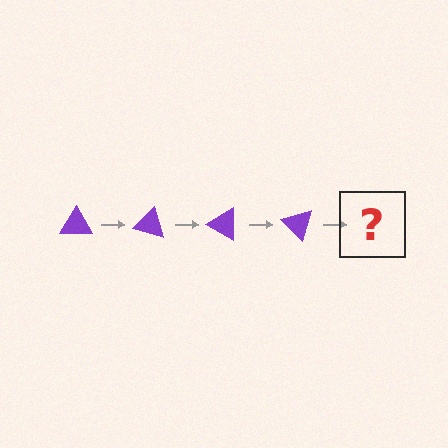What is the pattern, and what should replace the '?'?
The pattern is that the triangle rotates 15 degrees each step. The '?' should be a purple triangle rotated 60 degrees.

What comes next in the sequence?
The next element should be a purple triangle rotated 60 degrees.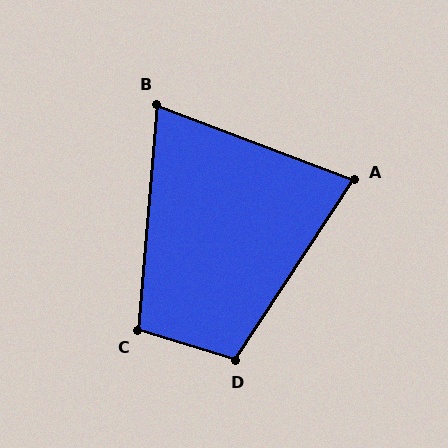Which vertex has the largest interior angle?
D, at approximately 106 degrees.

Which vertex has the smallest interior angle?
B, at approximately 74 degrees.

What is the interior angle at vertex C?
Approximately 102 degrees (obtuse).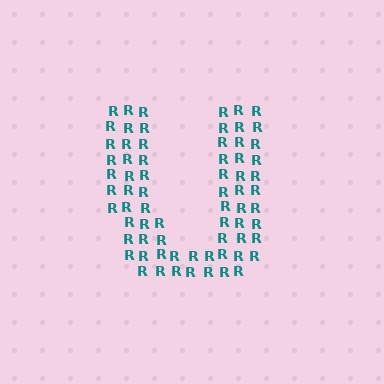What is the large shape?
The large shape is the letter U.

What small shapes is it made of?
It is made of small letter R's.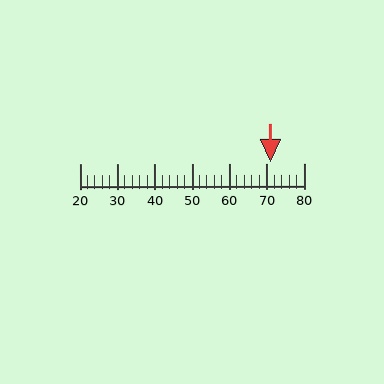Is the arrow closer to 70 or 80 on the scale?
The arrow is closer to 70.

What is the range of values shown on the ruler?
The ruler shows values from 20 to 80.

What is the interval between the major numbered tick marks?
The major tick marks are spaced 10 units apart.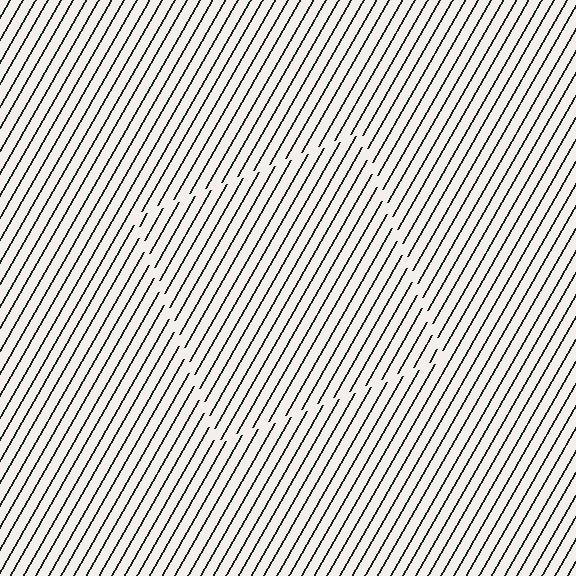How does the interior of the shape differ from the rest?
The interior of the shape contains the same grating, shifted by half a period — the contour is defined by the phase discontinuity where line-ends from the inner and outer gratings abut.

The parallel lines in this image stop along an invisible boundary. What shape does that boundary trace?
An illusory square. The interior of the shape contains the same grating, shifted by half a period — the contour is defined by the phase discontinuity where line-ends from the inner and outer gratings abut.